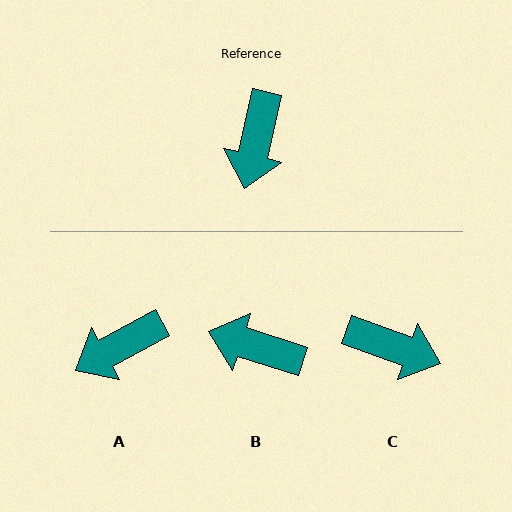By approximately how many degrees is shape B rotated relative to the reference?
Approximately 94 degrees clockwise.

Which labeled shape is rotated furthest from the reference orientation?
B, about 94 degrees away.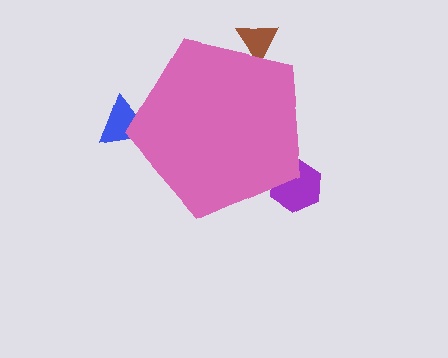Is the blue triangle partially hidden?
Yes, the blue triangle is partially hidden behind the pink pentagon.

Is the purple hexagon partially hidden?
Yes, the purple hexagon is partially hidden behind the pink pentagon.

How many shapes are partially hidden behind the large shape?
3 shapes are partially hidden.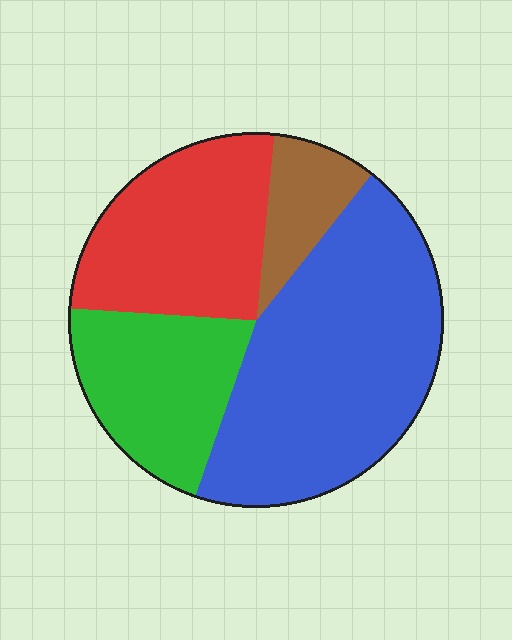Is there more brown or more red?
Red.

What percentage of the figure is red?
Red takes up between a sixth and a third of the figure.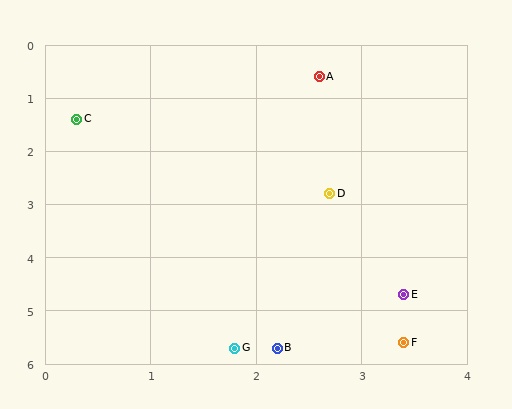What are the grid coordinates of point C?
Point C is at approximately (0.3, 1.4).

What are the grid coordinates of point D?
Point D is at approximately (2.7, 2.8).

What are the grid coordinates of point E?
Point E is at approximately (3.4, 4.7).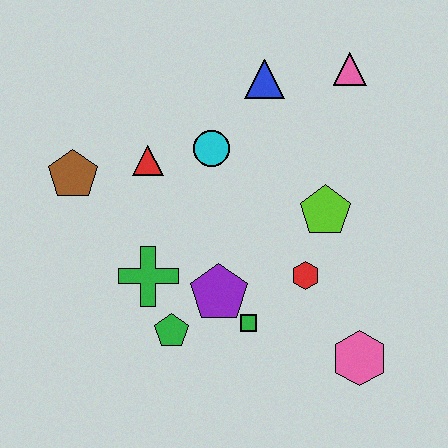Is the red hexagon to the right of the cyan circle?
Yes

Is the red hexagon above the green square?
Yes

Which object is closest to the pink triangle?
The blue triangle is closest to the pink triangle.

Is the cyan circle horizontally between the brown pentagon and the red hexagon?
Yes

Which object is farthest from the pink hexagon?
The brown pentagon is farthest from the pink hexagon.